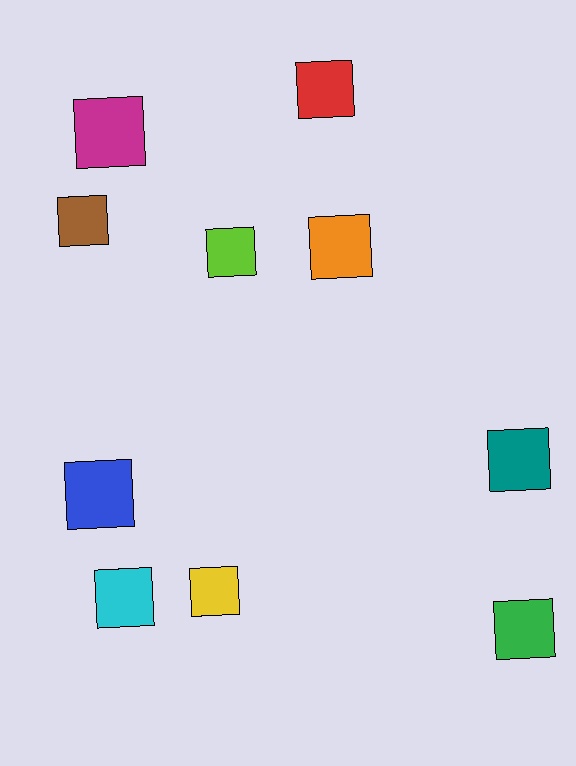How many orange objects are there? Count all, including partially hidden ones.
There is 1 orange object.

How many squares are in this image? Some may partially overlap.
There are 10 squares.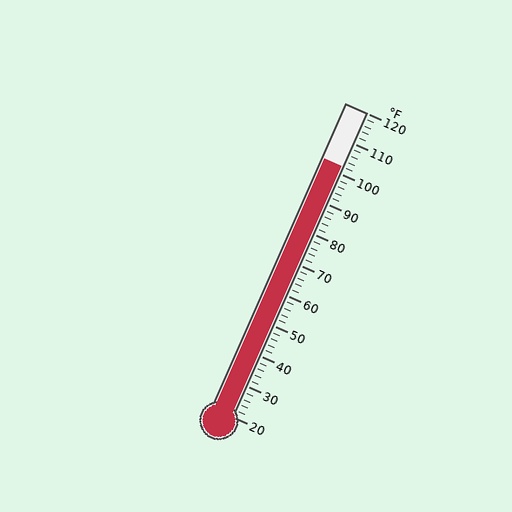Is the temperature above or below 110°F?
The temperature is below 110°F.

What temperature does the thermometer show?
The thermometer shows approximately 102°F.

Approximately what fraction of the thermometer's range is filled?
The thermometer is filled to approximately 80% of its range.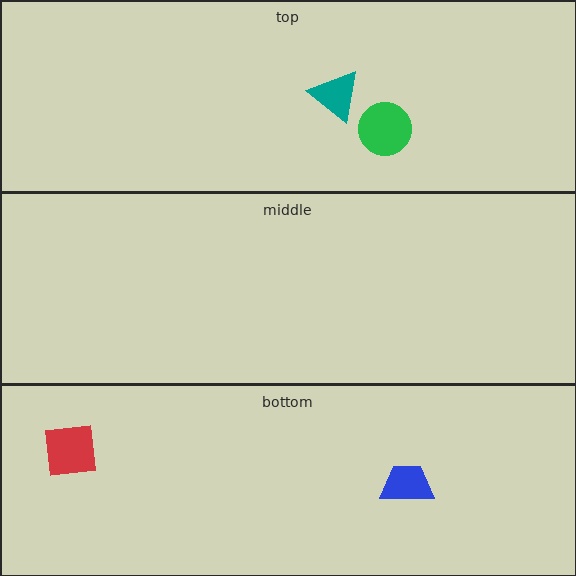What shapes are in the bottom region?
The red square, the blue trapezoid.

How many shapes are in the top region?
2.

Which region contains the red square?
The bottom region.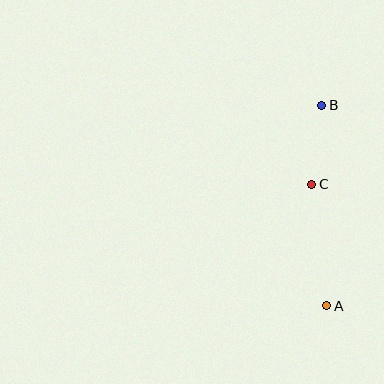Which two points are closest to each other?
Points B and C are closest to each other.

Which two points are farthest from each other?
Points A and B are farthest from each other.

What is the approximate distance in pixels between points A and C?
The distance between A and C is approximately 122 pixels.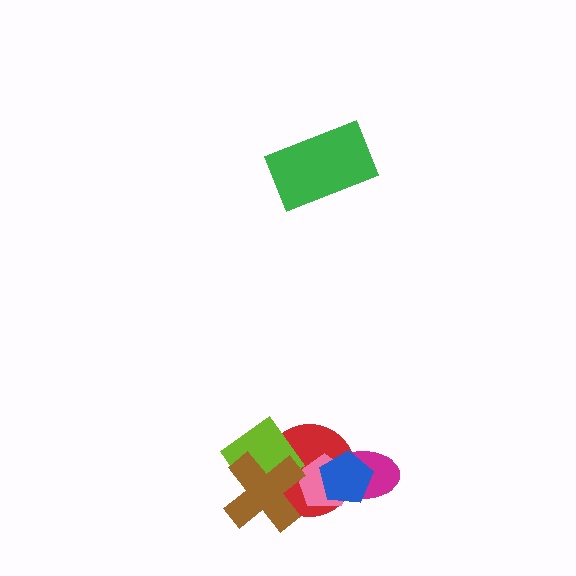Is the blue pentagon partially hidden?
No, no other shape covers it.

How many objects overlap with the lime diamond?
2 objects overlap with the lime diamond.